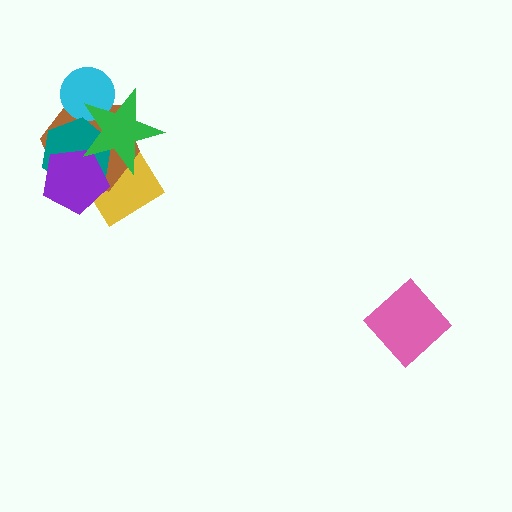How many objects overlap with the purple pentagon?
4 objects overlap with the purple pentagon.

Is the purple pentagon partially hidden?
Yes, it is partially covered by another shape.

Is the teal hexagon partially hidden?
Yes, it is partially covered by another shape.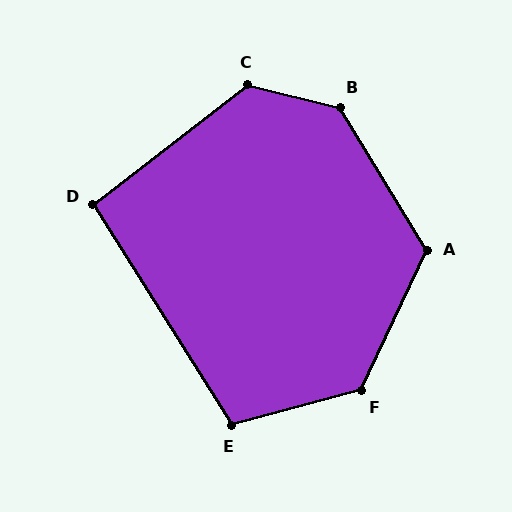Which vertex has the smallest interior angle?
D, at approximately 96 degrees.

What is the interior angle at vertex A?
Approximately 124 degrees (obtuse).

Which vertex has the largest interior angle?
B, at approximately 134 degrees.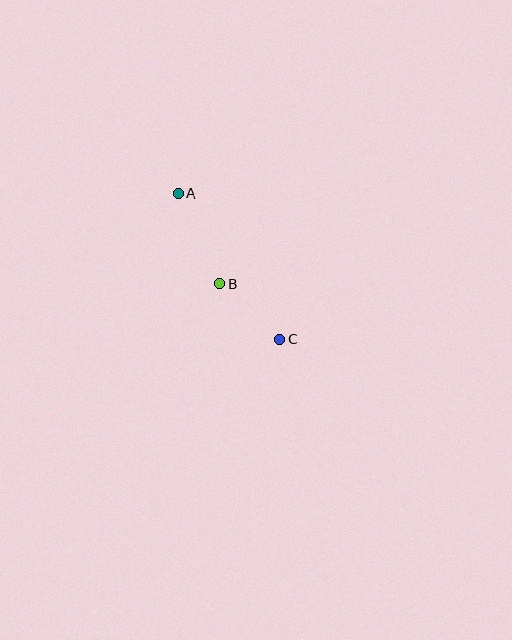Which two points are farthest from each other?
Points A and C are farthest from each other.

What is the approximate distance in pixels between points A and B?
The distance between A and B is approximately 99 pixels.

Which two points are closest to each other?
Points B and C are closest to each other.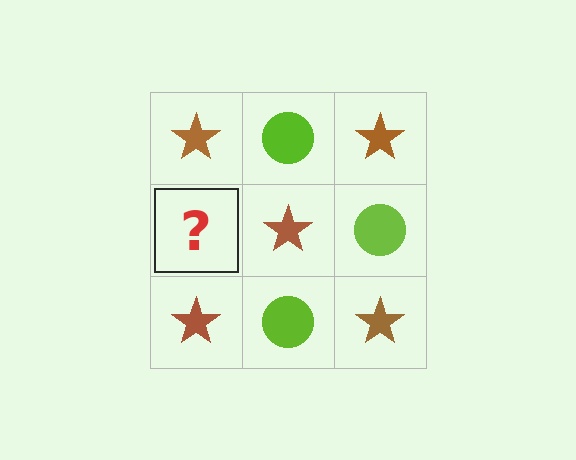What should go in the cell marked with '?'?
The missing cell should contain a lime circle.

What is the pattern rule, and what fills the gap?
The rule is that it alternates brown star and lime circle in a checkerboard pattern. The gap should be filled with a lime circle.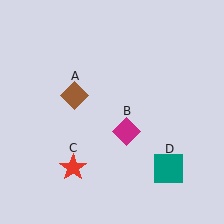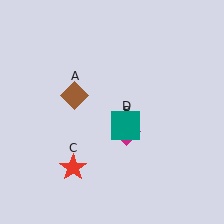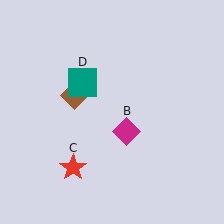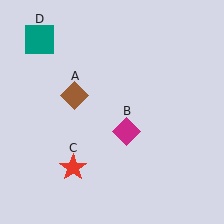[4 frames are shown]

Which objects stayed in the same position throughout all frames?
Brown diamond (object A) and magenta diamond (object B) and red star (object C) remained stationary.